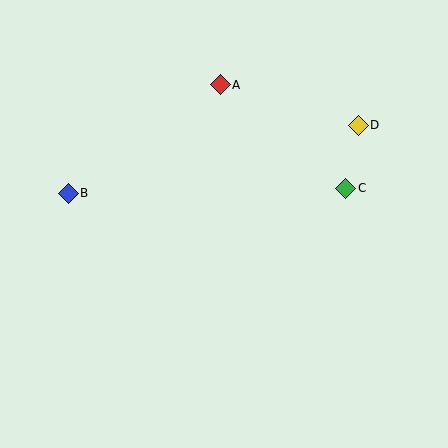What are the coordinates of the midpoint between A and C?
The midpoint between A and C is at (283, 137).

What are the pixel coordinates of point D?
Point D is at (358, 125).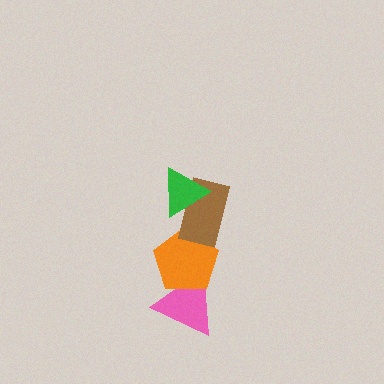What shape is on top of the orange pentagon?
The brown rectangle is on top of the orange pentagon.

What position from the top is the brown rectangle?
The brown rectangle is 2nd from the top.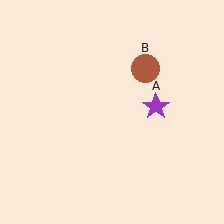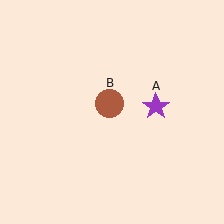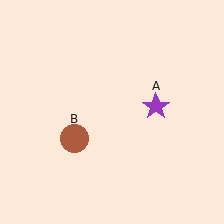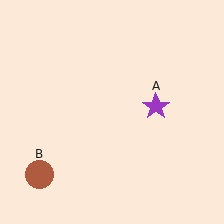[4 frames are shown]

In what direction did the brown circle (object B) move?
The brown circle (object B) moved down and to the left.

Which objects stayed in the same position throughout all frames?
Purple star (object A) remained stationary.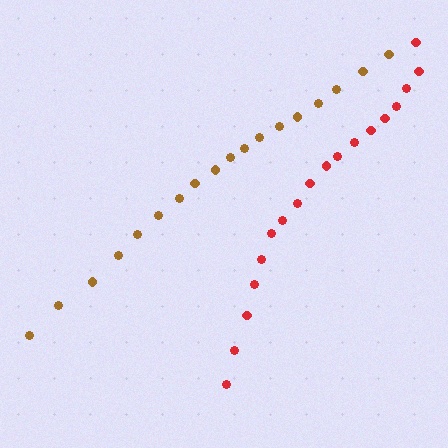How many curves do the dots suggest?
There are 2 distinct paths.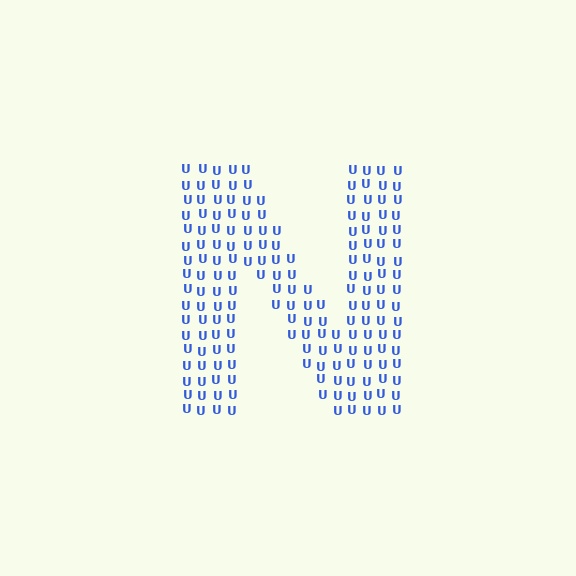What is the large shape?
The large shape is the letter N.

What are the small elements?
The small elements are letter U's.